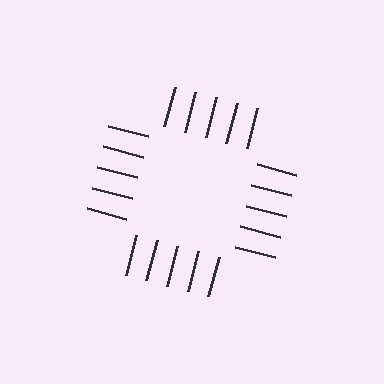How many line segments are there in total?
20 — 5 along each of the 4 edges.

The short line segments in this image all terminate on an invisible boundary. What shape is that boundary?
An illusory square — the line segments terminate on its edges but no continuous stroke is drawn.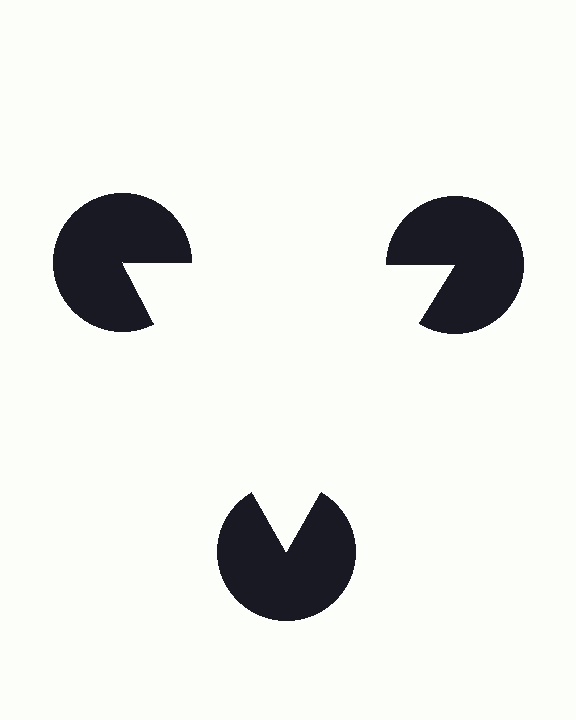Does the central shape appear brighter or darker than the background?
It typically appears slightly brighter than the background, even though no actual brightness change is drawn.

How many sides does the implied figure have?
3 sides.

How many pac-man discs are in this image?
There are 3 — one at each vertex of the illusory triangle.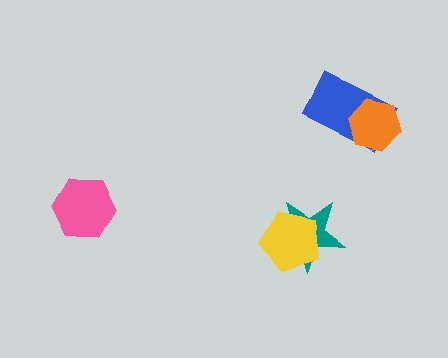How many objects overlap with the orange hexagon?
1 object overlaps with the orange hexagon.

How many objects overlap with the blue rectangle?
1 object overlaps with the blue rectangle.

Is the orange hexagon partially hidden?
No, no other shape covers it.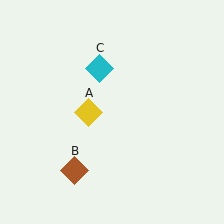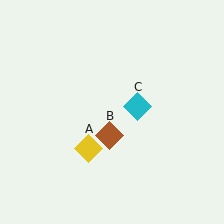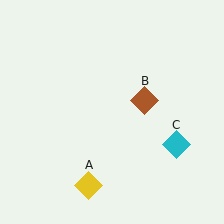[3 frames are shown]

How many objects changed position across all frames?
3 objects changed position: yellow diamond (object A), brown diamond (object B), cyan diamond (object C).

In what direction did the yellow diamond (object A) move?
The yellow diamond (object A) moved down.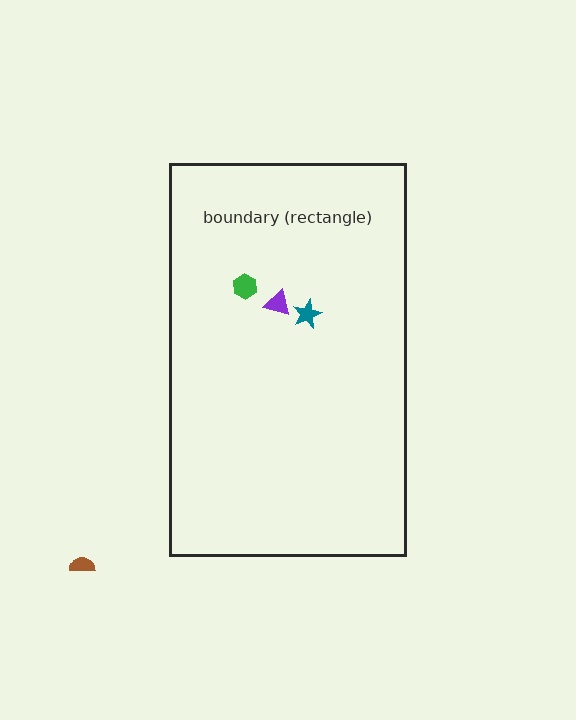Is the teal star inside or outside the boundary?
Inside.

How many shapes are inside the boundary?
3 inside, 1 outside.